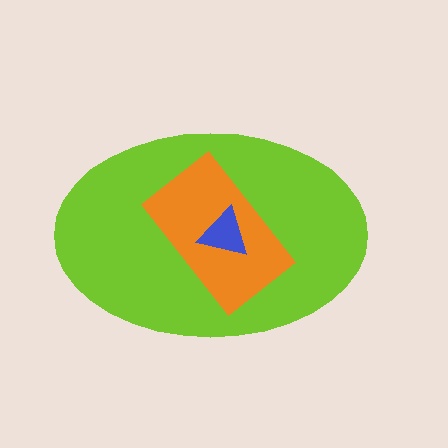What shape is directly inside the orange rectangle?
The blue triangle.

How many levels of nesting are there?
3.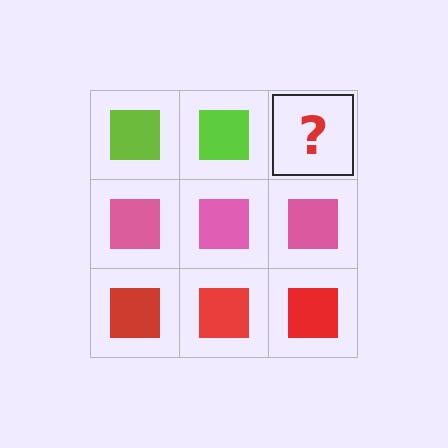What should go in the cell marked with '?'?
The missing cell should contain a lime square.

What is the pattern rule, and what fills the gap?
The rule is that each row has a consistent color. The gap should be filled with a lime square.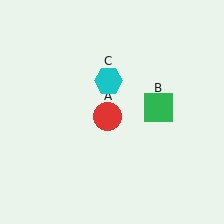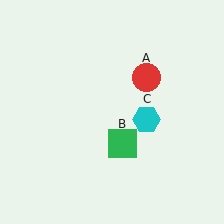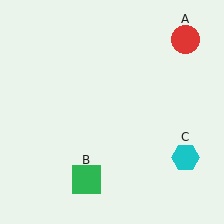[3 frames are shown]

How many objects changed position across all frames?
3 objects changed position: red circle (object A), green square (object B), cyan hexagon (object C).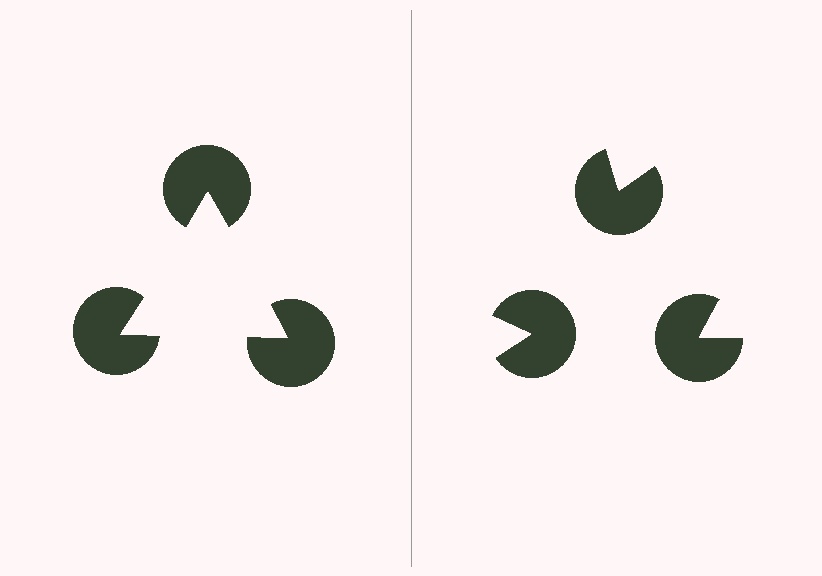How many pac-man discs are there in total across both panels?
6 — 3 on each side.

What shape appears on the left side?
An illusory triangle.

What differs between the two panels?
The pac-man discs are positioned identically on both sides; only the wedge orientations differ. On the left they align to a triangle; on the right they are misaligned.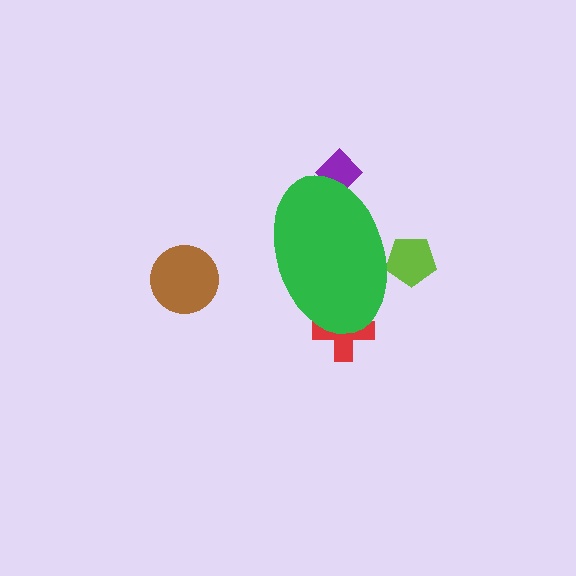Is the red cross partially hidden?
Yes, the red cross is partially hidden behind the green ellipse.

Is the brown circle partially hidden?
No, the brown circle is fully visible.